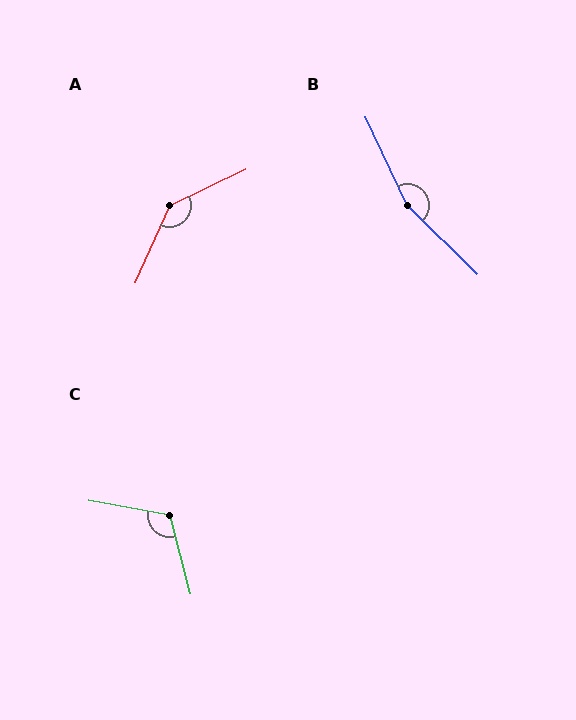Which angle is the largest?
B, at approximately 160 degrees.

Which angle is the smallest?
C, at approximately 115 degrees.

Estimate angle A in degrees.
Approximately 139 degrees.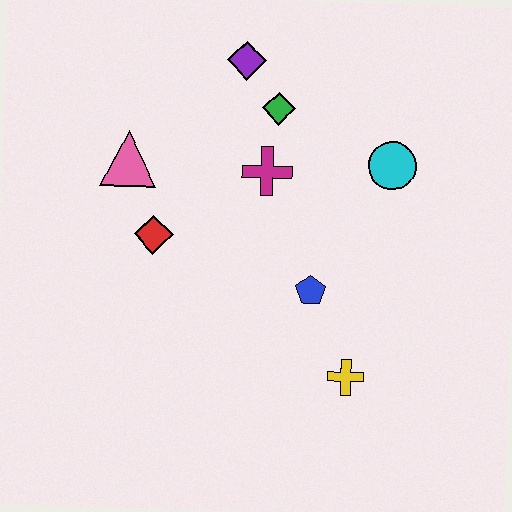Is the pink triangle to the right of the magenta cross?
No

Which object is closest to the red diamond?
The pink triangle is closest to the red diamond.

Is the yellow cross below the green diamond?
Yes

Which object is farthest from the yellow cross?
The purple diamond is farthest from the yellow cross.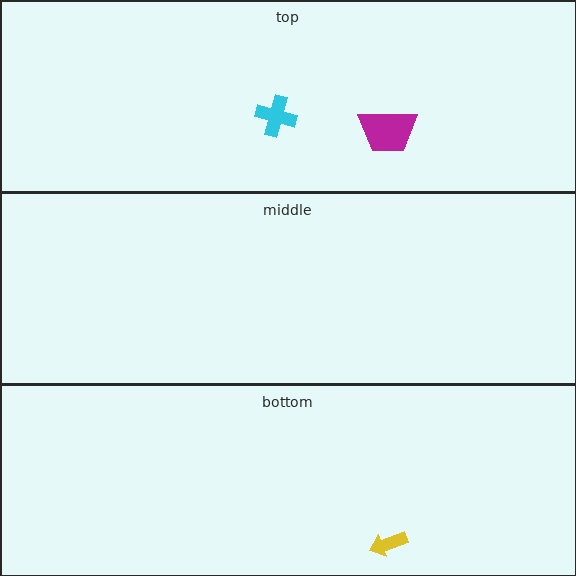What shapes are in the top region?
The cyan cross, the magenta trapezoid.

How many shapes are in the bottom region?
1.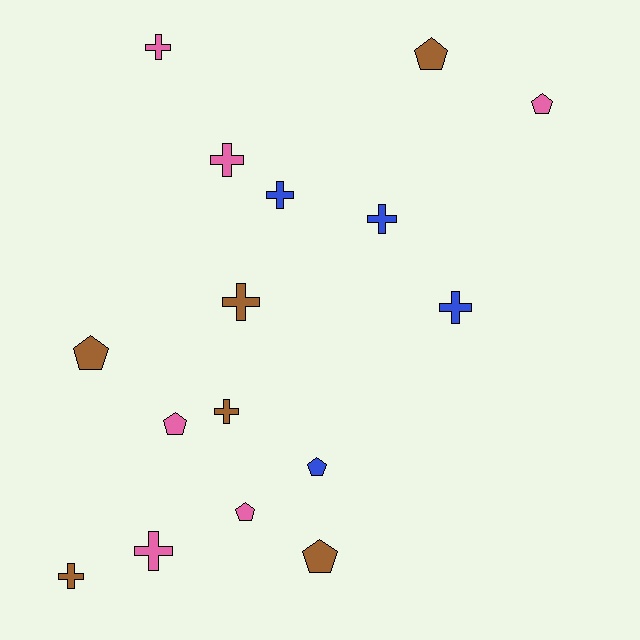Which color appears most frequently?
Brown, with 6 objects.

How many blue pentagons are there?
There is 1 blue pentagon.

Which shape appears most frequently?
Cross, with 9 objects.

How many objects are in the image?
There are 16 objects.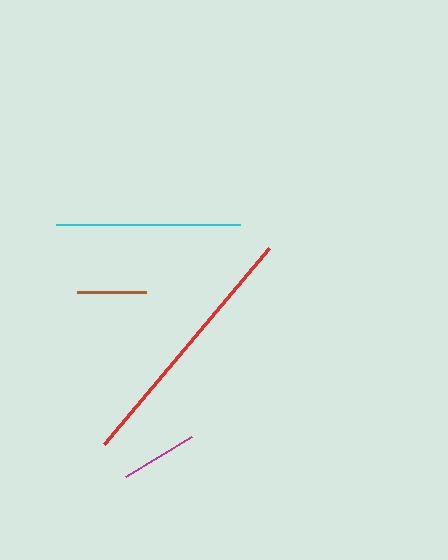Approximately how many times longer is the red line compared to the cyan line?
The red line is approximately 1.4 times the length of the cyan line.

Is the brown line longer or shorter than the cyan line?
The cyan line is longer than the brown line.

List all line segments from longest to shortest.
From longest to shortest: red, cyan, magenta, brown.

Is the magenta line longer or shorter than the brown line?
The magenta line is longer than the brown line.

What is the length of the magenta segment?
The magenta segment is approximately 77 pixels long.